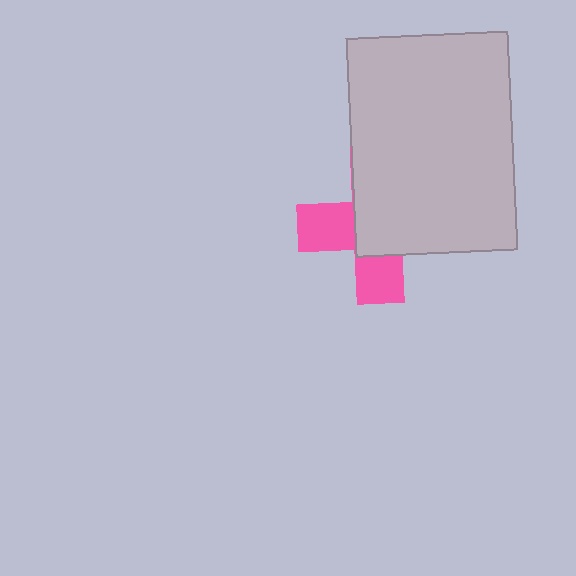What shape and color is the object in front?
The object in front is a light gray rectangle.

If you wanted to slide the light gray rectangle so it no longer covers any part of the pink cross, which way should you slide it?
Slide it toward the upper-right — that is the most direct way to separate the two shapes.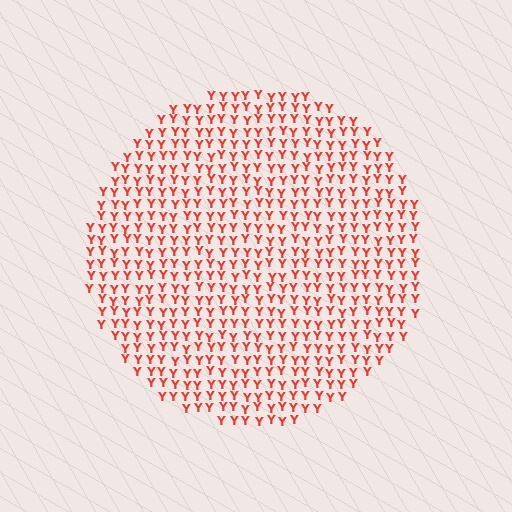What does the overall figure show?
The overall figure shows a circle.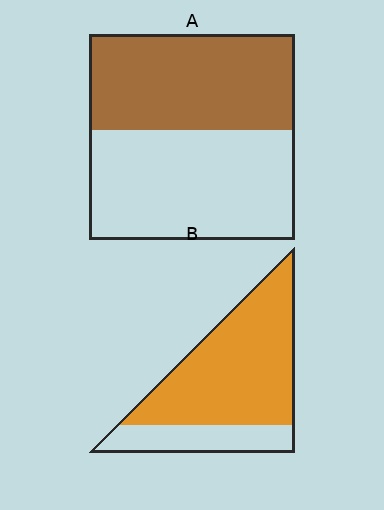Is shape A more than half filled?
Roughly half.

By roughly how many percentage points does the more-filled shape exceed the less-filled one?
By roughly 30 percentage points (B over A).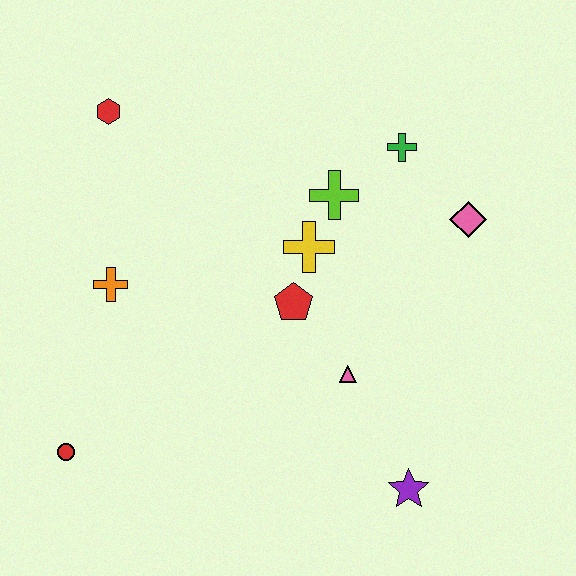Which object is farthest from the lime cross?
The red circle is farthest from the lime cross.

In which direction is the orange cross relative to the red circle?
The orange cross is above the red circle.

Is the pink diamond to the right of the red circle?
Yes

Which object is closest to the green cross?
The lime cross is closest to the green cross.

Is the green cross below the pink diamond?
No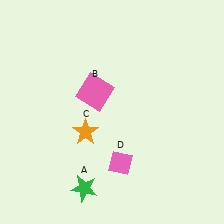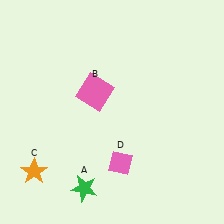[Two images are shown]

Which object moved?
The orange star (C) moved left.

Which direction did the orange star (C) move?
The orange star (C) moved left.